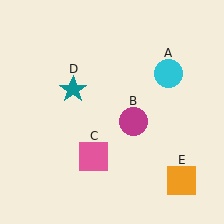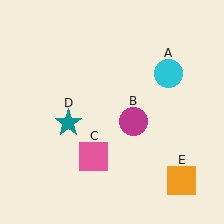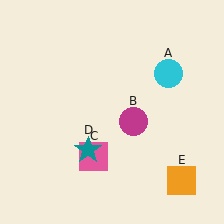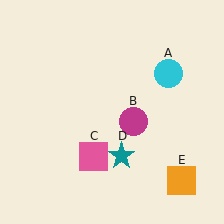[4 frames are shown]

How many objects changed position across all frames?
1 object changed position: teal star (object D).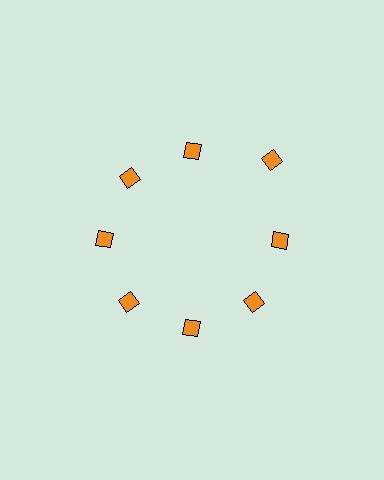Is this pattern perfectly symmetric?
No. The 8 orange diamonds are arranged in a ring, but one element near the 2 o'clock position is pushed outward from the center, breaking the 8-fold rotational symmetry.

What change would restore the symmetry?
The symmetry would be restored by moving it inward, back onto the ring so that all 8 diamonds sit at equal angles and equal distance from the center.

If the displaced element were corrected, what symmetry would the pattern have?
It would have 8-fold rotational symmetry — the pattern would map onto itself every 45 degrees.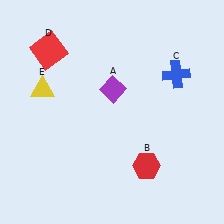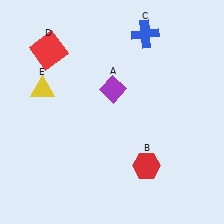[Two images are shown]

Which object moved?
The blue cross (C) moved up.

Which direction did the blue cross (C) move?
The blue cross (C) moved up.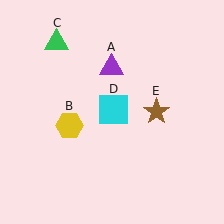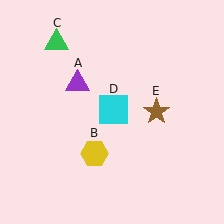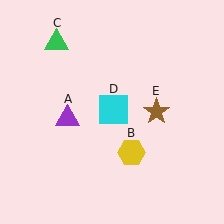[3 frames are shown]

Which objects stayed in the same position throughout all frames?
Green triangle (object C) and cyan square (object D) and brown star (object E) remained stationary.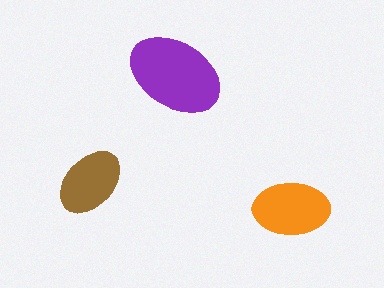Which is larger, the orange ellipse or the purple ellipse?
The purple one.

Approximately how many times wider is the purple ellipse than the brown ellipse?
About 1.5 times wider.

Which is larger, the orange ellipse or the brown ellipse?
The orange one.